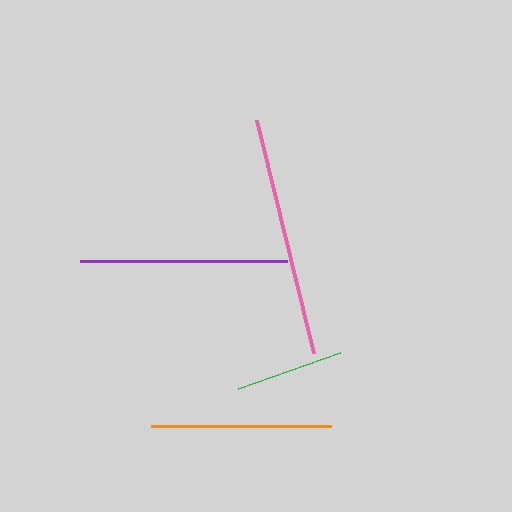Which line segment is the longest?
The pink line is the longest at approximately 240 pixels.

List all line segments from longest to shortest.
From longest to shortest: pink, purple, orange, green.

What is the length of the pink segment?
The pink segment is approximately 240 pixels long.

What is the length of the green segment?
The green segment is approximately 107 pixels long.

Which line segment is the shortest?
The green line is the shortest at approximately 107 pixels.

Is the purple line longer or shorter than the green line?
The purple line is longer than the green line.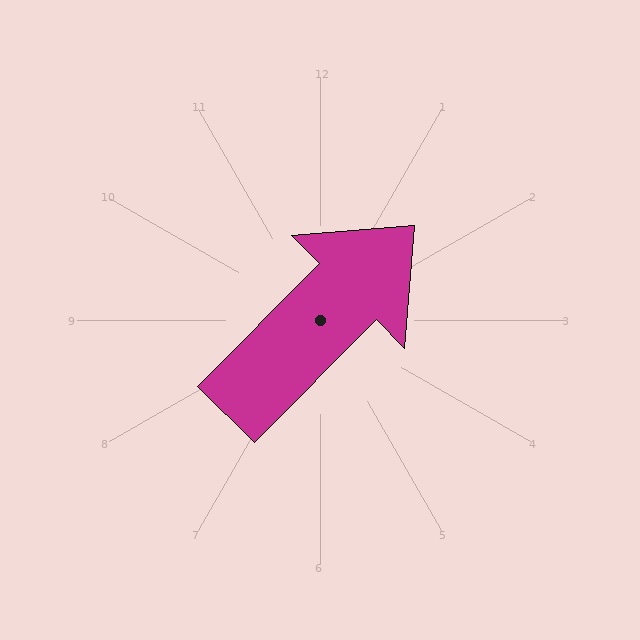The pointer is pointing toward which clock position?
Roughly 1 o'clock.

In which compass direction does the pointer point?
Northeast.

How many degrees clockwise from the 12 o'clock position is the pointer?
Approximately 45 degrees.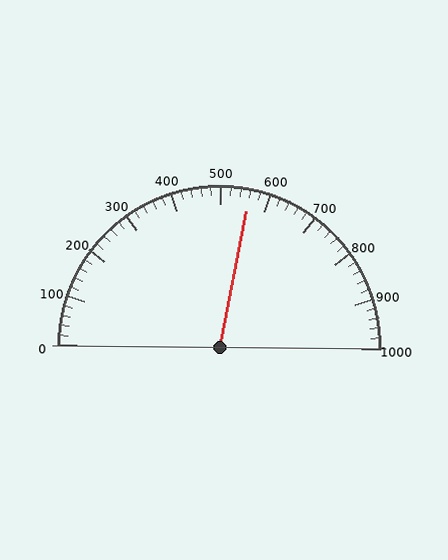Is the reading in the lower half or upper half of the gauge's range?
The reading is in the upper half of the range (0 to 1000).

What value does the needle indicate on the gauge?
The needle indicates approximately 560.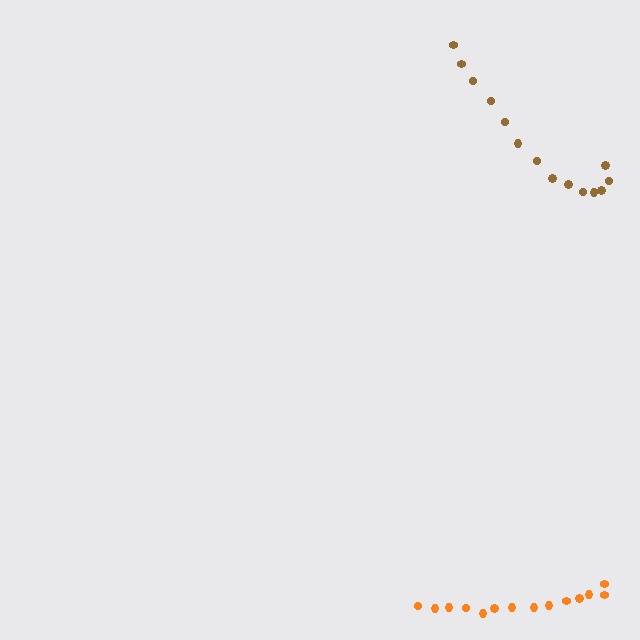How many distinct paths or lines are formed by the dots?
There are 2 distinct paths.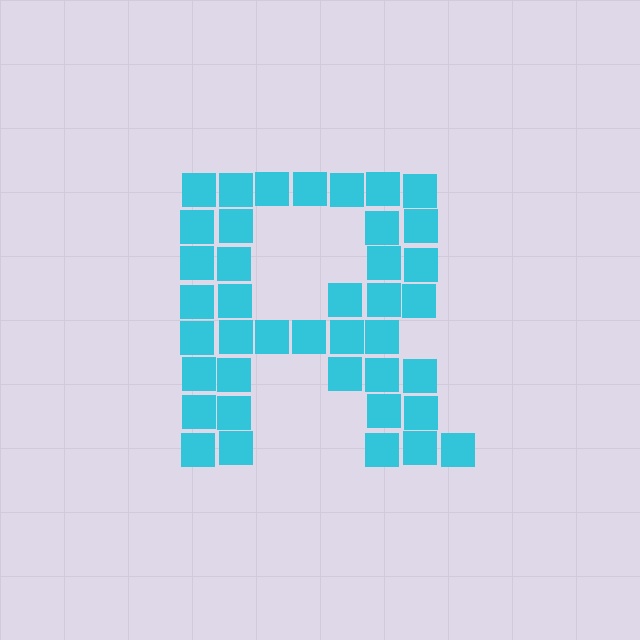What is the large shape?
The large shape is the letter R.